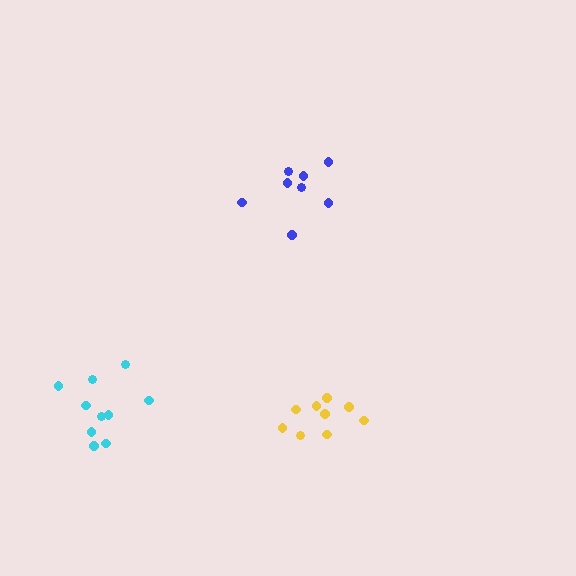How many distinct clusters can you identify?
There are 3 distinct clusters.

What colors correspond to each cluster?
The clusters are colored: blue, yellow, cyan.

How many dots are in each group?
Group 1: 8 dots, Group 2: 9 dots, Group 3: 10 dots (27 total).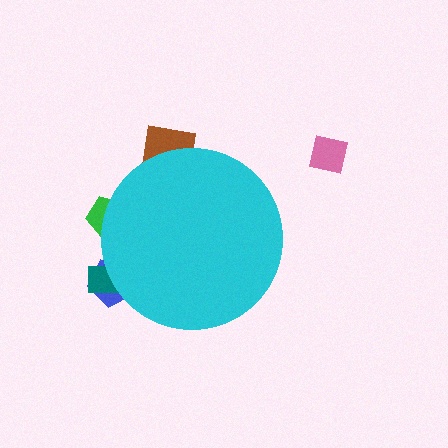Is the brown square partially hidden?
Yes, the brown square is partially hidden behind the cyan circle.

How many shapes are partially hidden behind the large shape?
4 shapes are partially hidden.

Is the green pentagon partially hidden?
Yes, the green pentagon is partially hidden behind the cyan circle.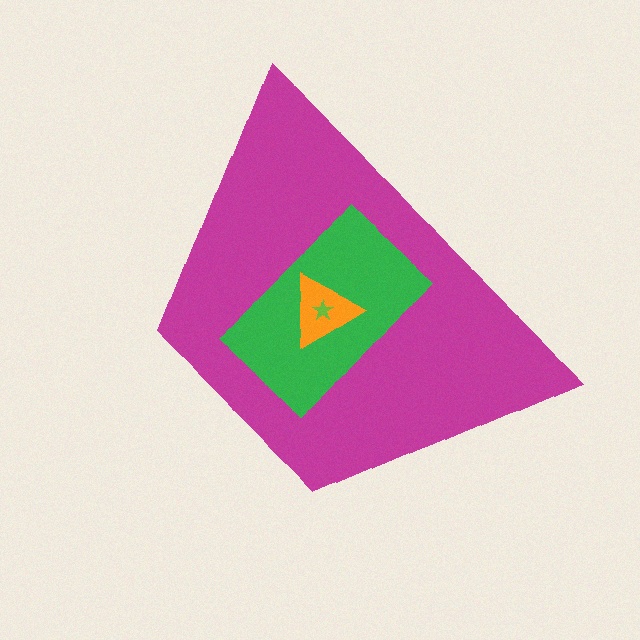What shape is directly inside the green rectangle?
The orange triangle.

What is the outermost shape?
The magenta trapezoid.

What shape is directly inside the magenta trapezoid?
The green rectangle.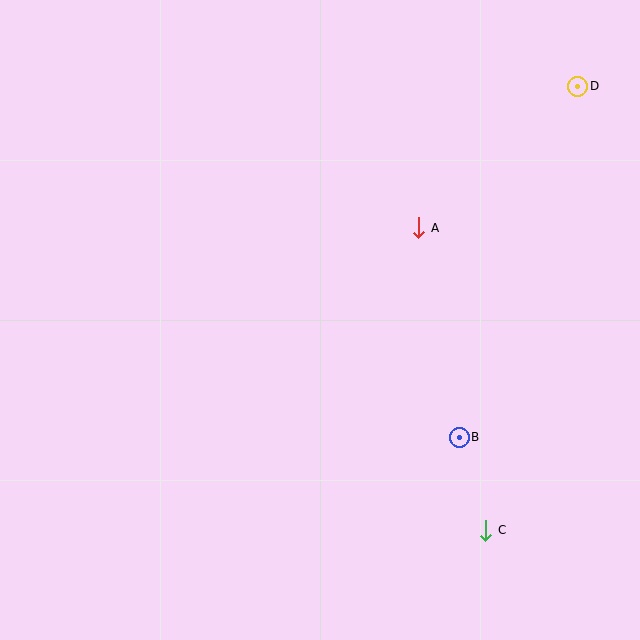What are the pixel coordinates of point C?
Point C is at (486, 530).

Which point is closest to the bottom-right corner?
Point C is closest to the bottom-right corner.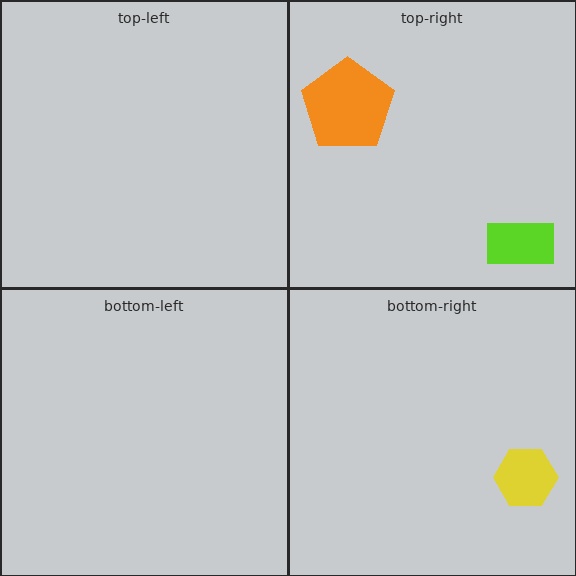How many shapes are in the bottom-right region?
1.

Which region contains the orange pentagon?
The top-right region.